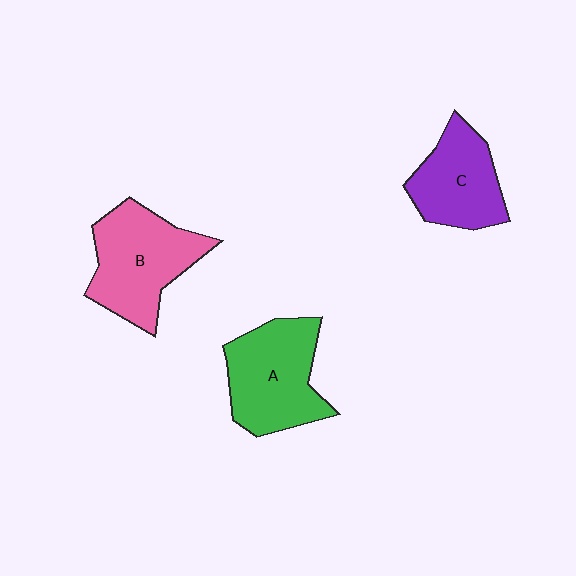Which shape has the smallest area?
Shape C (purple).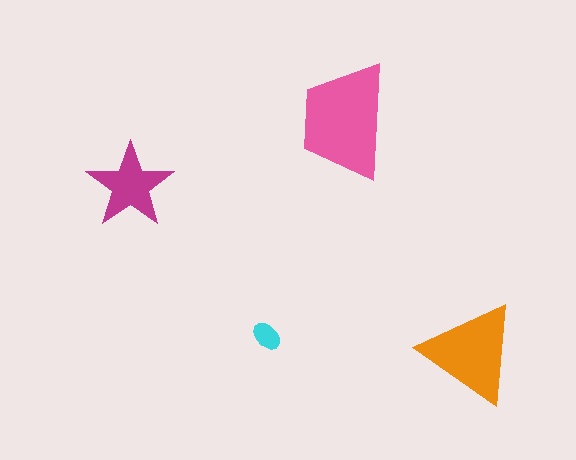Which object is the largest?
The pink trapezoid.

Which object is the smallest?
The cyan ellipse.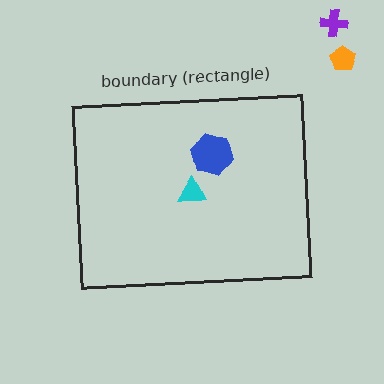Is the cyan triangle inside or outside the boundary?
Inside.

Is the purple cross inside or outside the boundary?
Outside.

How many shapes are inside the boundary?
2 inside, 2 outside.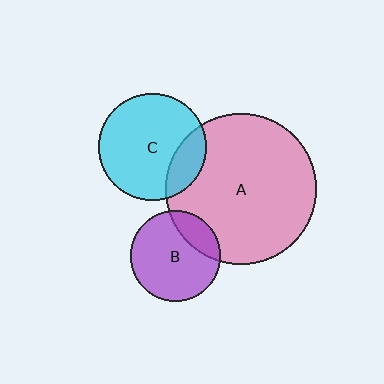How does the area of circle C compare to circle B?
Approximately 1.4 times.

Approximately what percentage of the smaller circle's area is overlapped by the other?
Approximately 20%.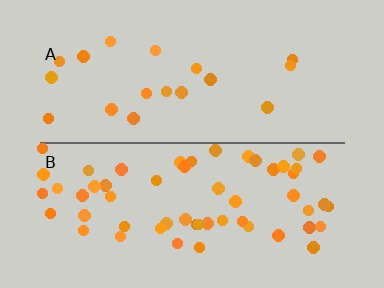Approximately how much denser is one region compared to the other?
Approximately 3.0× — region B over region A.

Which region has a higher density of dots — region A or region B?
B (the bottom).